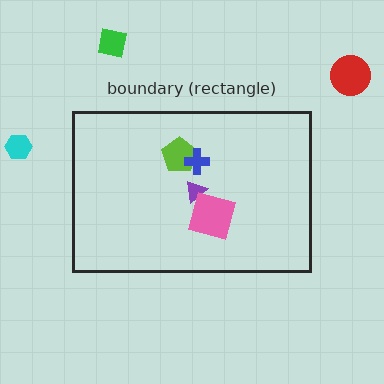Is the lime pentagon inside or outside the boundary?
Inside.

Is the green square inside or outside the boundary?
Outside.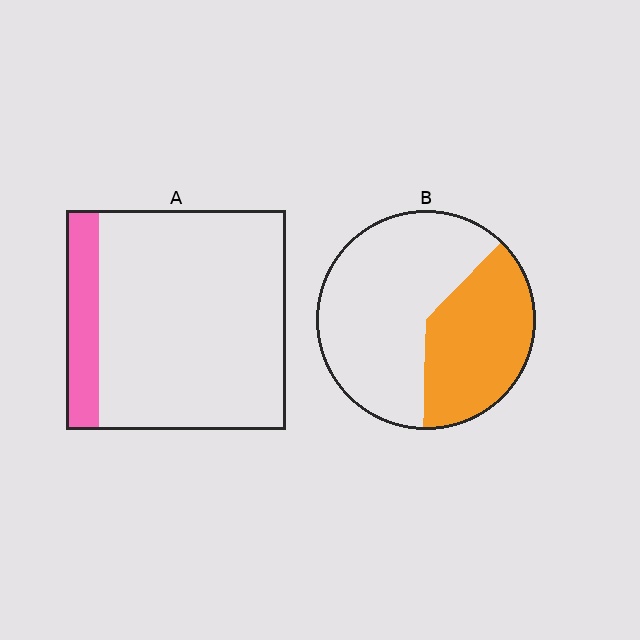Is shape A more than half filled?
No.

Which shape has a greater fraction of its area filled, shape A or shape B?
Shape B.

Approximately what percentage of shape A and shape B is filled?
A is approximately 15% and B is approximately 40%.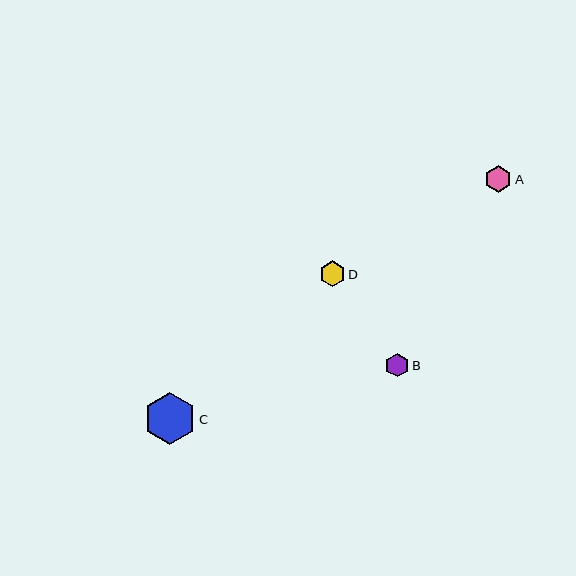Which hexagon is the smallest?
Hexagon B is the smallest with a size of approximately 23 pixels.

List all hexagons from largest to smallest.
From largest to smallest: C, A, D, B.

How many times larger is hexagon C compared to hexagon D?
Hexagon C is approximately 2.0 times the size of hexagon D.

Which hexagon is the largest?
Hexagon C is the largest with a size of approximately 52 pixels.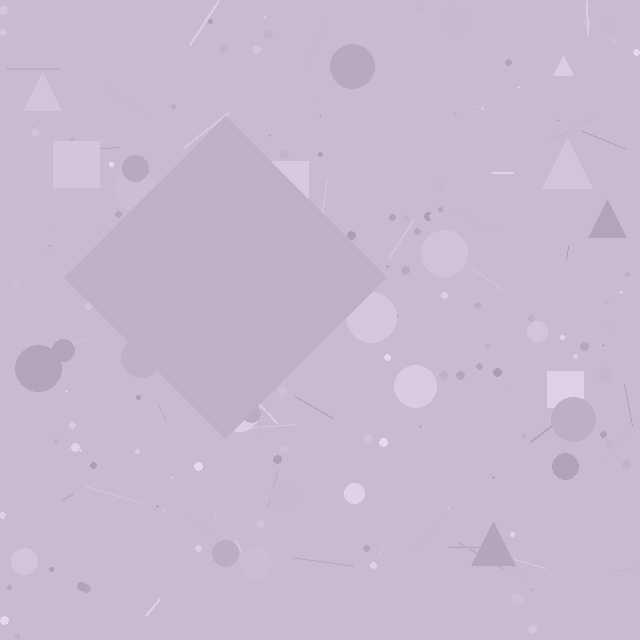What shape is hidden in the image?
A diamond is hidden in the image.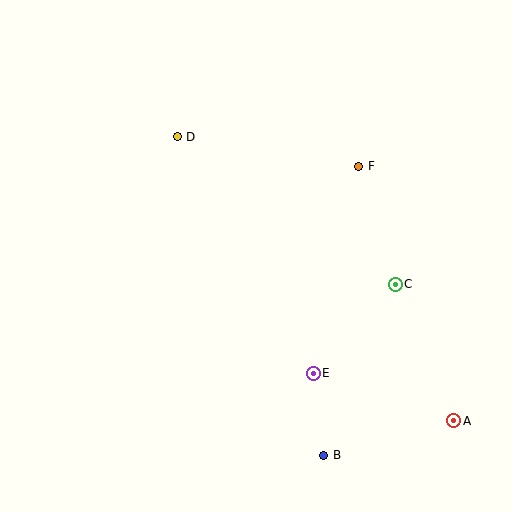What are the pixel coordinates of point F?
Point F is at (359, 166).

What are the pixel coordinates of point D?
Point D is at (177, 137).